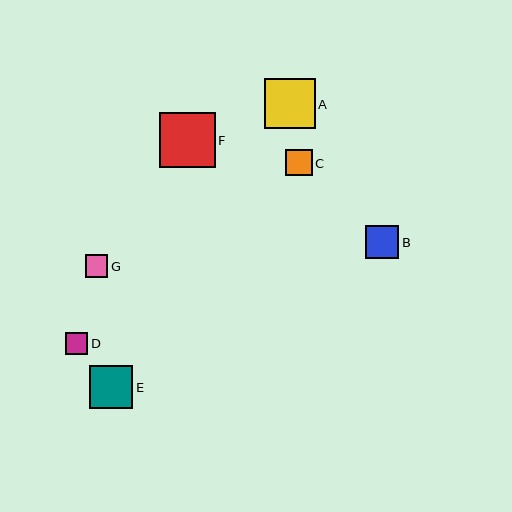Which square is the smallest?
Square D is the smallest with a size of approximately 22 pixels.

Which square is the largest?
Square F is the largest with a size of approximately 55 pixels.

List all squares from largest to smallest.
From largest to smallest: F, A, E, B, C, G, D.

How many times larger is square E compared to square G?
Square E is approximately 1.9 times the size of square G.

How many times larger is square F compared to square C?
Square F is approximately 2.1 times the size of square C.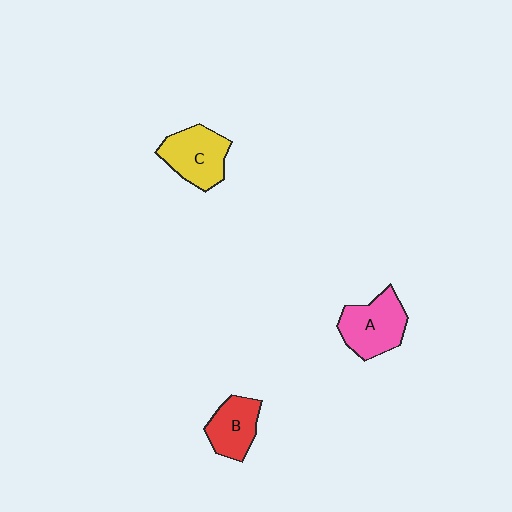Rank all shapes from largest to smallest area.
From largest to smallest: A (pink), C (yellow), B (red).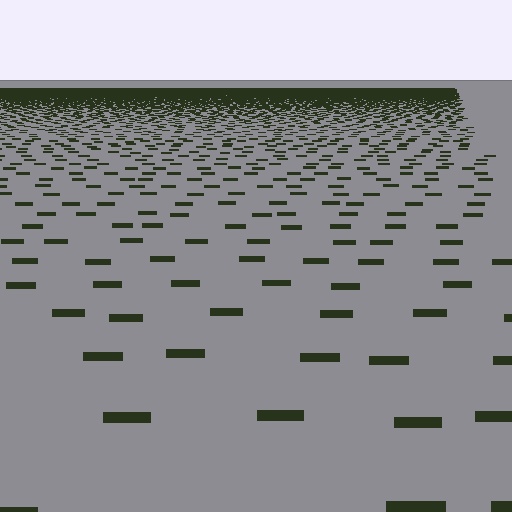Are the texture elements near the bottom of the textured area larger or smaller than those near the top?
Larger. Near the bottom, elements are closer to the viewer and appear at a bigger on-screen size.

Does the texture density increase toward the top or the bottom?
Density increases toward the top.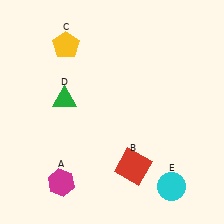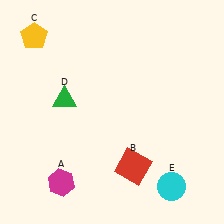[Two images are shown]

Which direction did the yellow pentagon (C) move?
The yellow pentagon (C) moved left.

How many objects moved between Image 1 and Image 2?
1 object moved between the two images.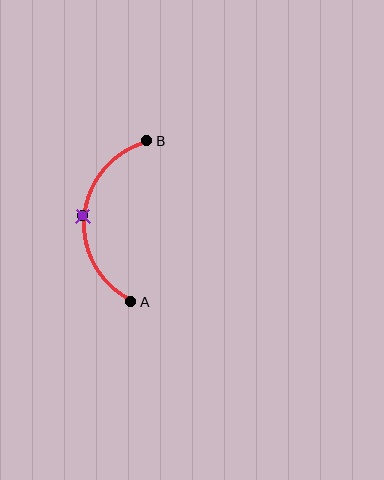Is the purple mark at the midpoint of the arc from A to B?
Yes. The purple mark lies on the arc at equal arc-length from both A and B — it is the arc midpoint.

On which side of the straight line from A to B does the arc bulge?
The arc bulges to the left of the straight line connecting A and B.